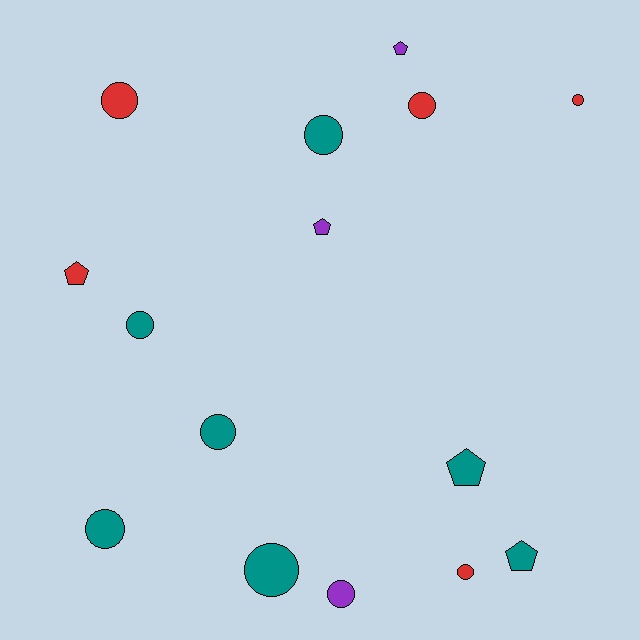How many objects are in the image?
There are 15 objects.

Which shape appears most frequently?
Circle, with 10 objects.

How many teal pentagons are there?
There are 2 teal pentagons.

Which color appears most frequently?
Teal, with 7 objects.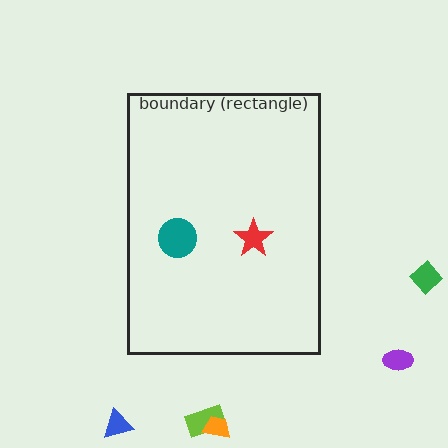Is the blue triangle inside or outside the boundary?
Outside.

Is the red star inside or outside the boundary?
Inside.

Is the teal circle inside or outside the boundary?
Inside.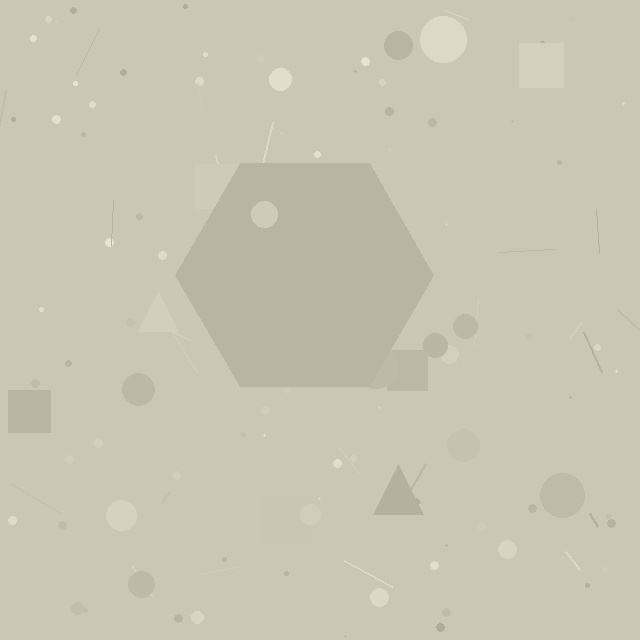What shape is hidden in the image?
A hexagon is hidden in the image.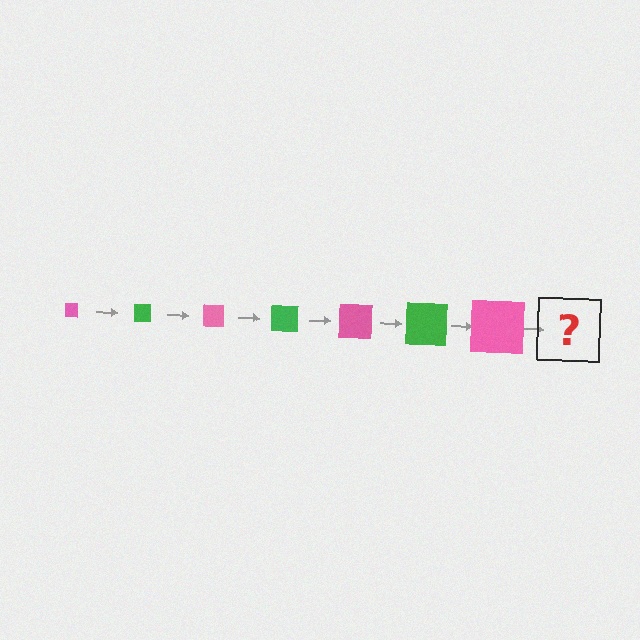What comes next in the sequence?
The next element should be a green square, larger than the previous one.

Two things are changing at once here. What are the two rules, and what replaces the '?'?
The two rules are that the square grows larger each step and the color cycles through pink and green. The '?' should be a green square, larger than the previous one.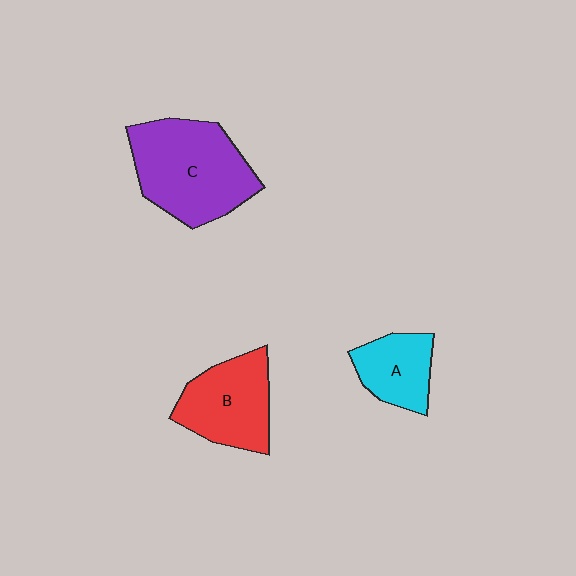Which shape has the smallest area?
Shape A (cyan).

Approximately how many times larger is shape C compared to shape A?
Approximately 2.0 times.